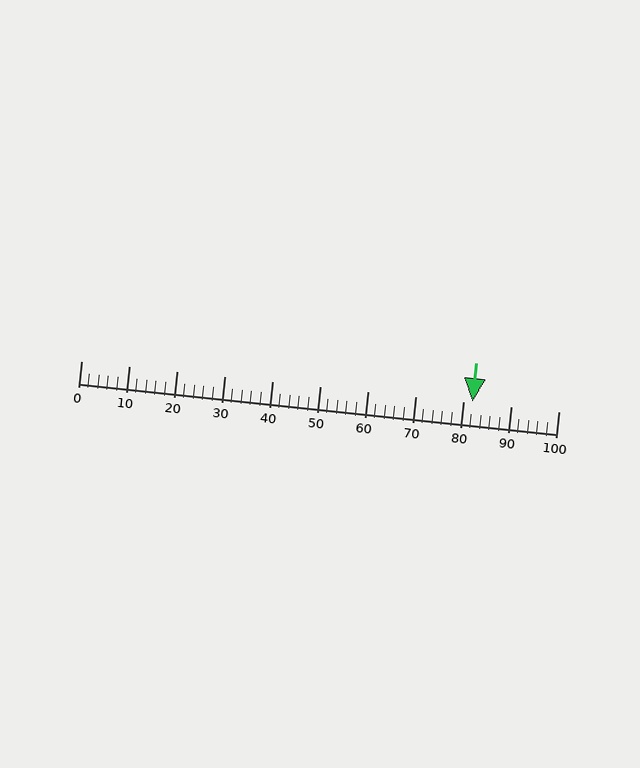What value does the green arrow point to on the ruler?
The green arrow points to approximately 82.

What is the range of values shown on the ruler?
The ruler shows values from 0 to 100.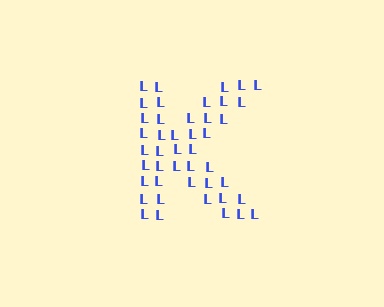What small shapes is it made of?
It is made of small letter L's.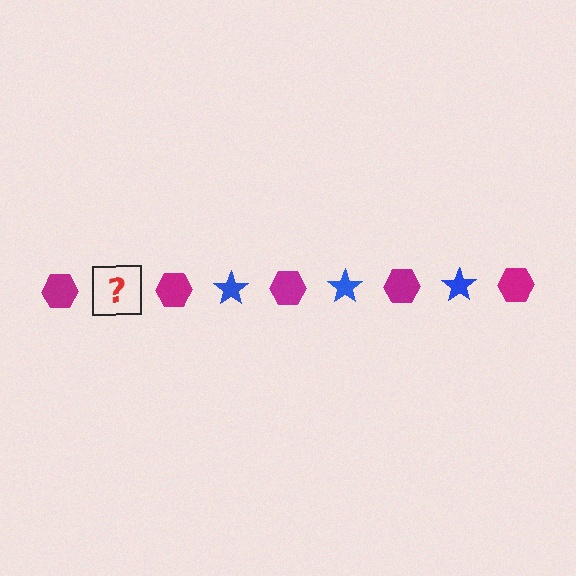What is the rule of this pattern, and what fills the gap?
The rule is that the pattern alternates between magenta hexagon and blue star. The gap should be filled with a blue star.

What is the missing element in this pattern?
The missing element is a blue star.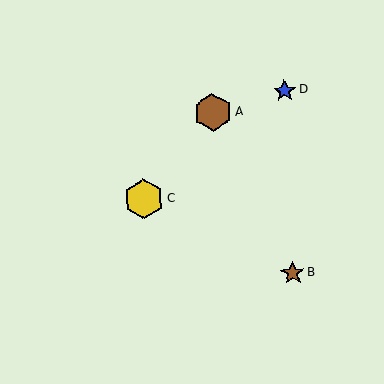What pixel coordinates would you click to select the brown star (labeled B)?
Click at (292, 273) to select the brown star B.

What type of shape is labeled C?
Shape C is a yellow hexagon.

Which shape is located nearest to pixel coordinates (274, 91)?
The blue star (labeled D) at (285, 91) is nearest to that location.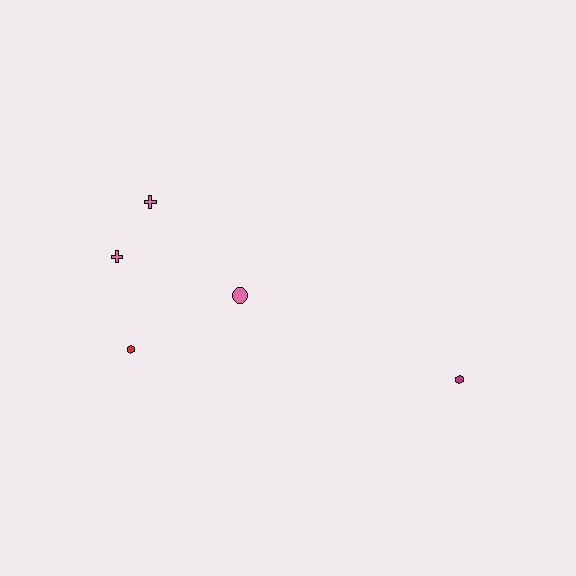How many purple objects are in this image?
There are no purple objects.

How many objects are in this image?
There are 5 objects.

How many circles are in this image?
There is 1 circle.